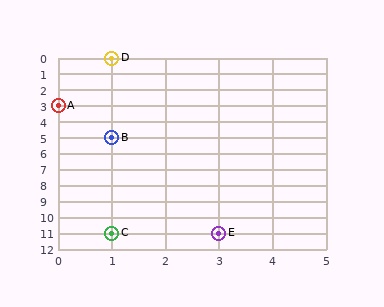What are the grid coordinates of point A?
Point A is at grid coordinates (0, 3).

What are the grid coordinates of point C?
Point C is at grid coordinates (1, 11).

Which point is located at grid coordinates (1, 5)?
Point B is at (1, 5).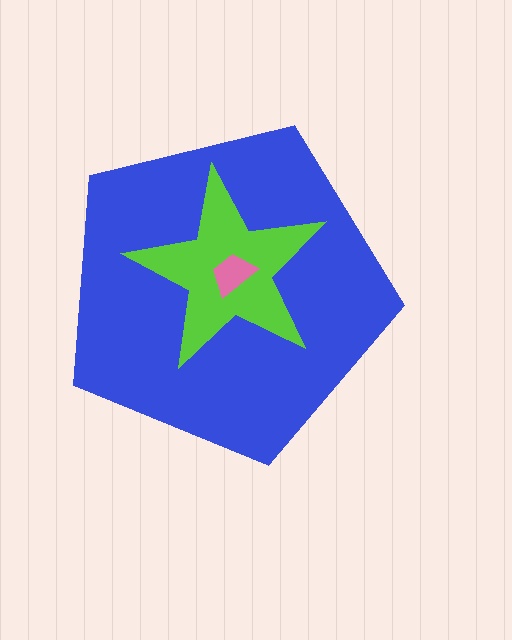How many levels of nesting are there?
3.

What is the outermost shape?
The blue pentagon.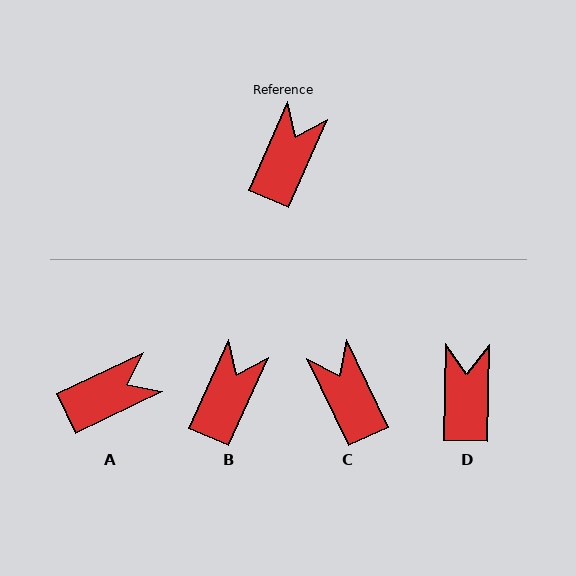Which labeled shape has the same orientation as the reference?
B.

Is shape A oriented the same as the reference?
No, it is off by about 41 degrees.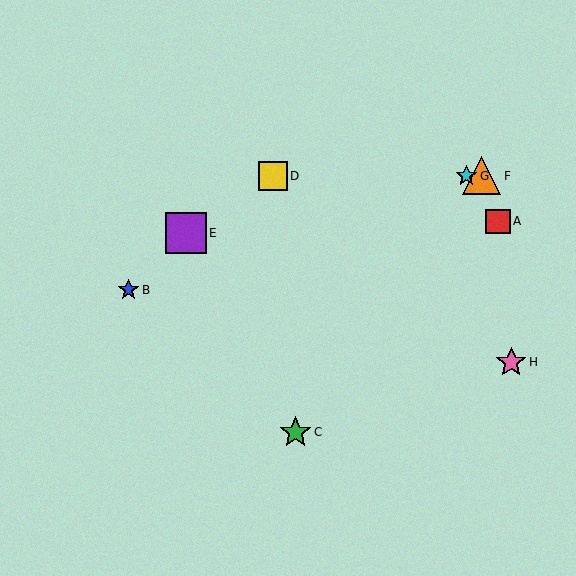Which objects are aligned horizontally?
Objects D, F, G are aligned horizontally.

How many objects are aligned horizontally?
3 objects (D, F, G) are aligned horizontally.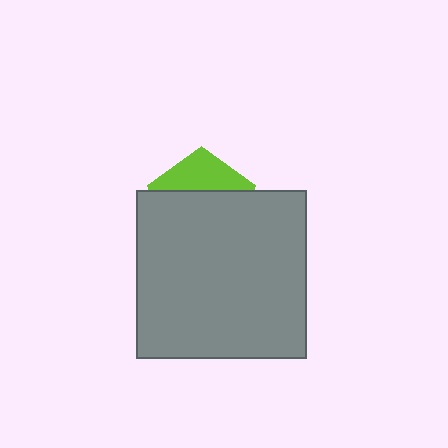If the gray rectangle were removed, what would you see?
You would see the complete lime pentagon.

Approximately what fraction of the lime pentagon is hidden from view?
Roughly 67% of the lime pentagon is hidden behind the gray rectangle.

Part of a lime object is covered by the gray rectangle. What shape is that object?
It is a pentagon.